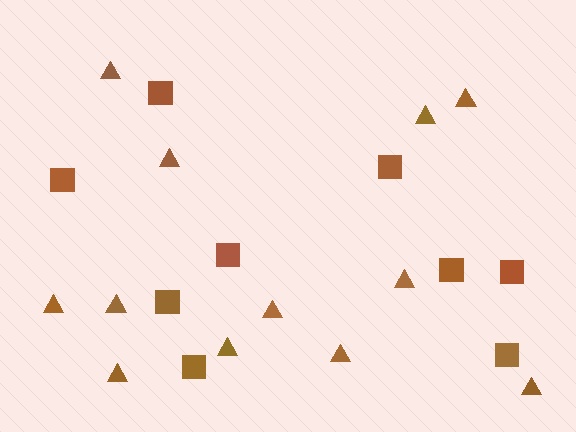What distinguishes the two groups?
There are 2 groups: one group of squares (9) and one group of triangles (12).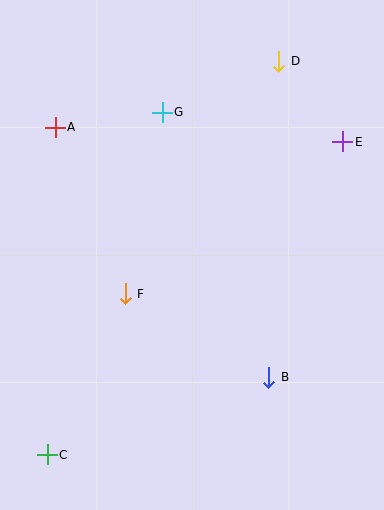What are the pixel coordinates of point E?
Point E is at (343, 142).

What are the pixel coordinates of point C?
Point C is at (47, 455).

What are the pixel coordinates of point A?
Point A is at (55, 127).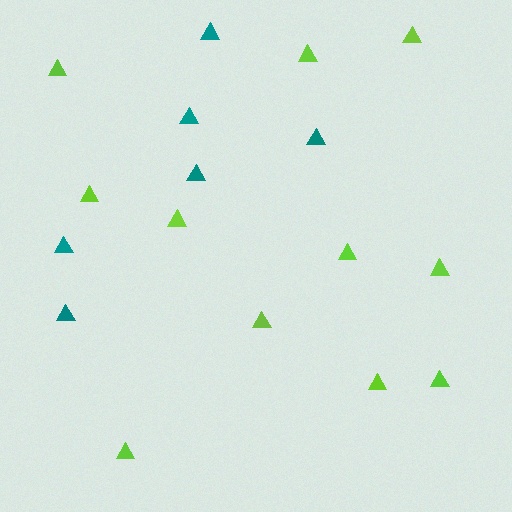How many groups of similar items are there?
There are 2 groups: one group of lime triangles (11) and one group of teal triangles (6).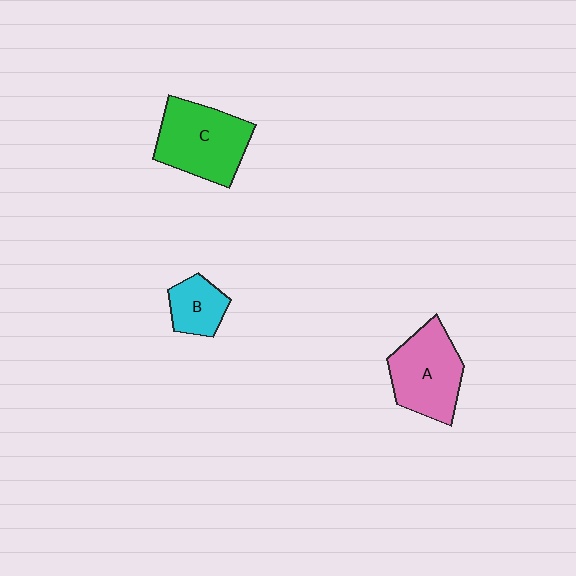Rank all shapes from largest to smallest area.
From largest to smallest: C (green), A (pink), B (cyan).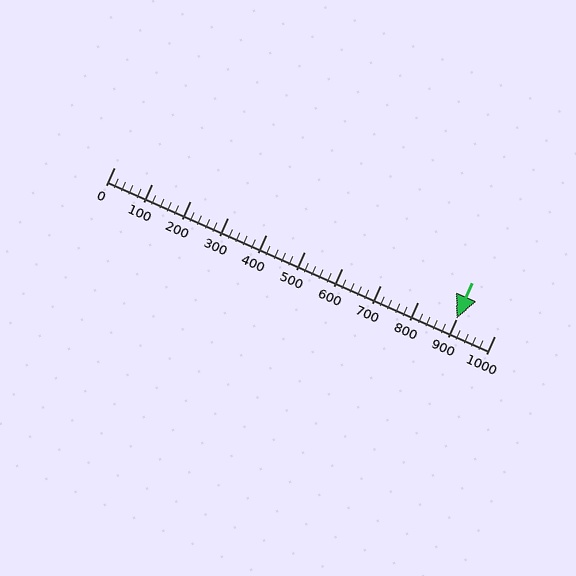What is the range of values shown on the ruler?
The ruler shows values from 0 to 1000.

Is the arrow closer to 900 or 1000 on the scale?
The arrow is closer to 900.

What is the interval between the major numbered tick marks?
The major tick marks are spaced 100 units apart.